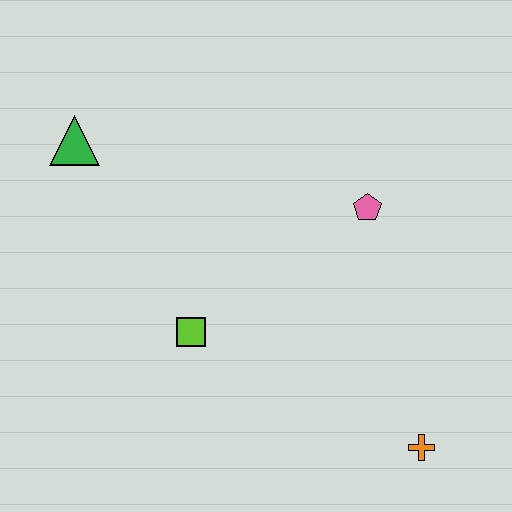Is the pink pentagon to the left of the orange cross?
Yes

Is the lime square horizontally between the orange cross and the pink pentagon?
No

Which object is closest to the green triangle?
The lime square is closest to the green triangle.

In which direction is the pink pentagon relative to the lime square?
The pink pentagon is to the right of the lime square.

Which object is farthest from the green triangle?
The orange cross is farthest from the green triangle.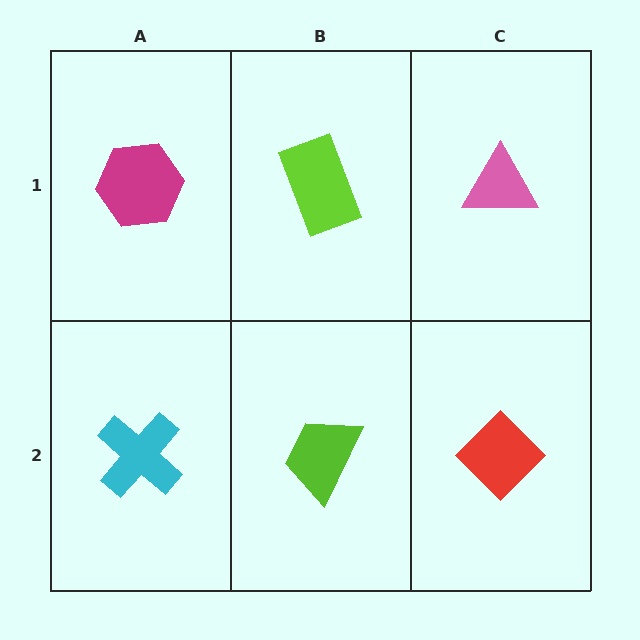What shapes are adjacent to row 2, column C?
A pink triangle (row 1, column C), a lime trapezoid (row 2, column B).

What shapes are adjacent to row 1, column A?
A cyan cross (row 2, column A), a lime rectangle (row 1, column B).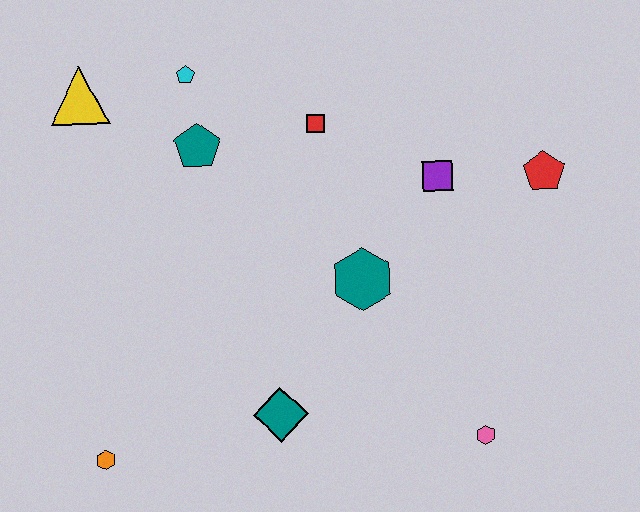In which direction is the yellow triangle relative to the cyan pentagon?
The yellow triangle is to the left of the cyan pentagon.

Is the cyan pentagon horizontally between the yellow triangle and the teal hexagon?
Yes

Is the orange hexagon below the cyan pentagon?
Yes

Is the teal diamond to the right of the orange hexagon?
Yes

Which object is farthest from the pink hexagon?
The yellow triangle is farthest from the pink hexagon.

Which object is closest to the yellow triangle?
The cyan pentagon is closest to the yellow triangle.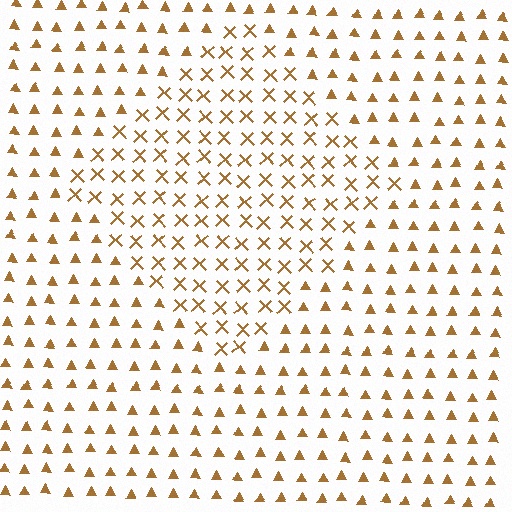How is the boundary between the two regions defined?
The boundary is defined by a change in element shape: X marks inside vs. triangles outside. All elements share the same color and spacing.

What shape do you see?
I see a diamond.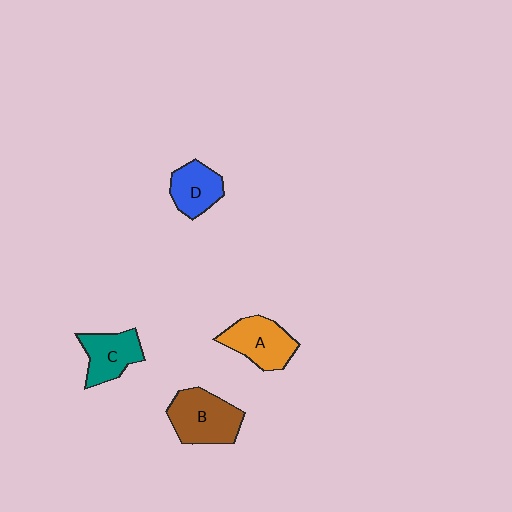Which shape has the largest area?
Shape B (brown).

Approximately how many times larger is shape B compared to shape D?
Approximately 1.5 times.